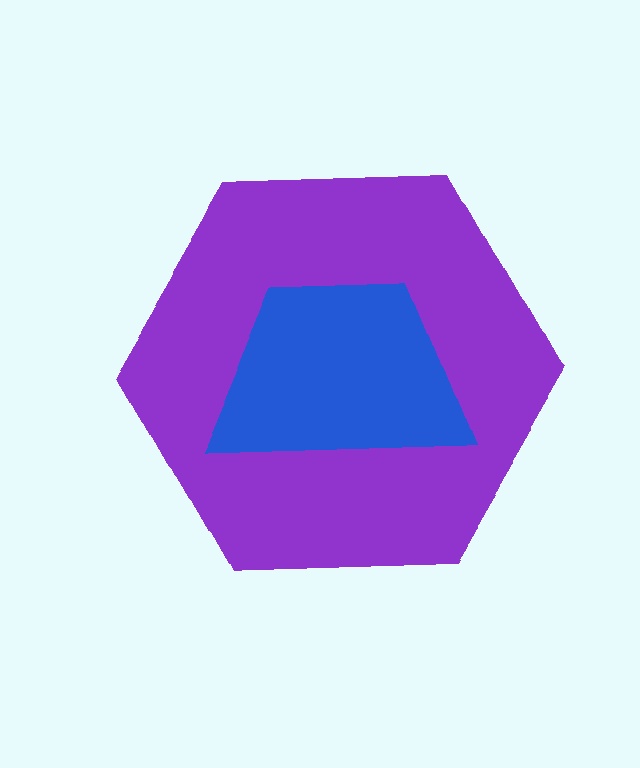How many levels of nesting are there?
2.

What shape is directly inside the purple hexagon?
The blue trapezoid.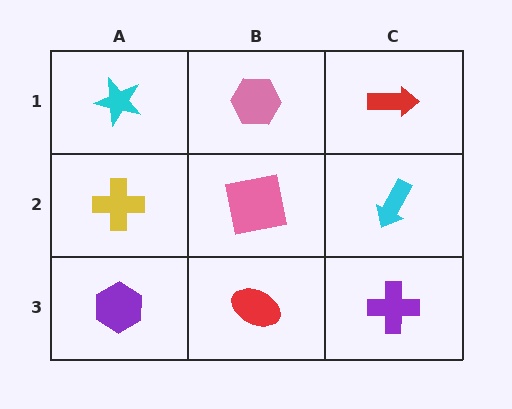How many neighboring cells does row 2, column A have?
3.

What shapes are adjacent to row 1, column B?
A pink square (row 2, column B), a cyan star (row 1, column A), a red arrow (row 1, column C).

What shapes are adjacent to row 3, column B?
A pink square (row 2, column B), a purple hexagon (row 3, column A), a purple cross (row 3, column C).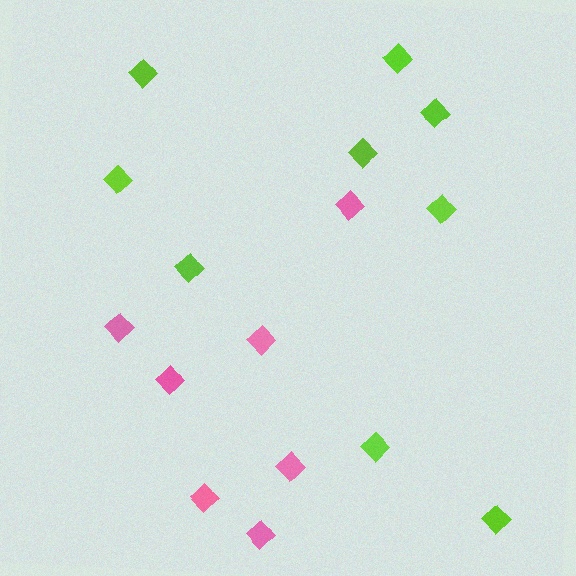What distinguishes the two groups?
There are 2 groups: one group of lime diamonds (9) and one group of pink diamonds (7).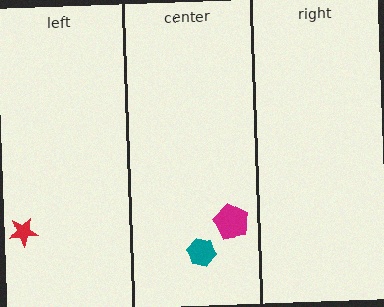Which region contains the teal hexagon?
The center region.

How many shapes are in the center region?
2.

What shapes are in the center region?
The teal hexagon, the magenta pentagon.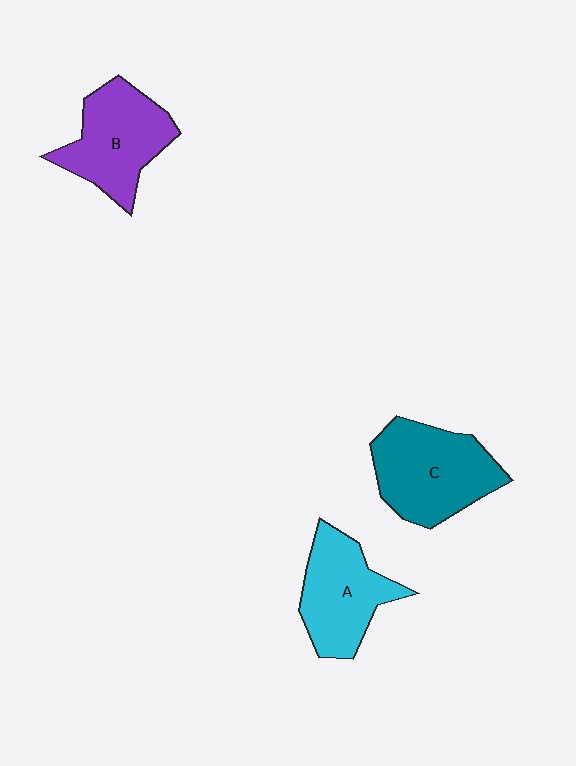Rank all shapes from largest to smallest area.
From largest to smallest: C (teal), B (purple), A (cyan).